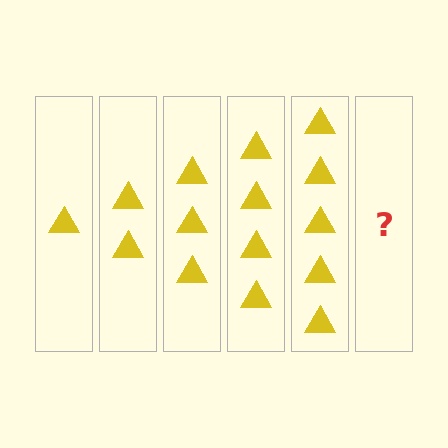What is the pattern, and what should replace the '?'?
The pattern is that each step adds one more triangle. The '?' should be 6 triangles.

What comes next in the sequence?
The next element should be 6 triangles.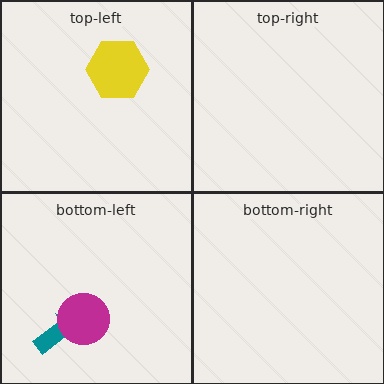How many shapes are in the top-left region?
1.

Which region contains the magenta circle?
The bottom-left region.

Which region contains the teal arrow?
The bottom-left region.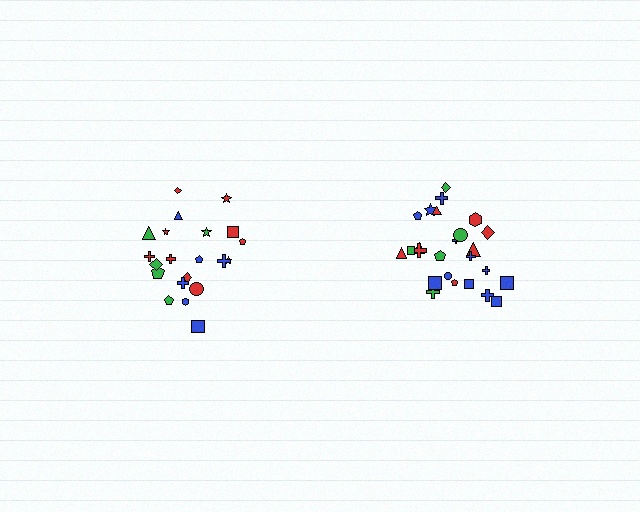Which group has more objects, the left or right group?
The right group.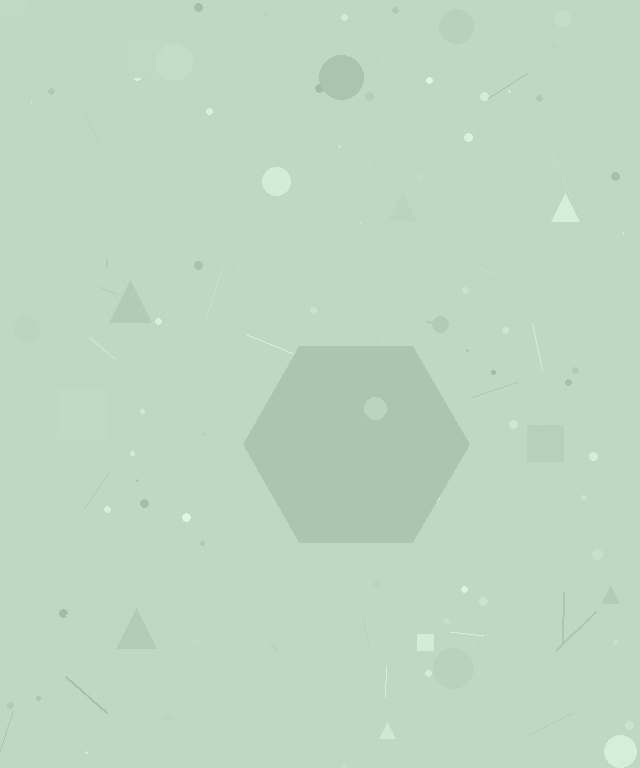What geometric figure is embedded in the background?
A hexagon is embedded in the background.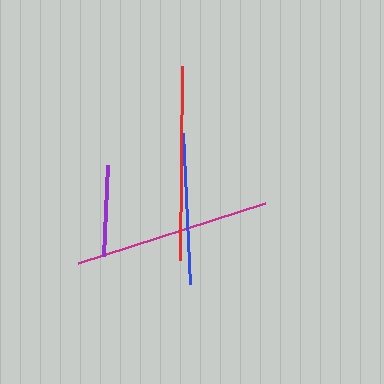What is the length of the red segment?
The red segment is approximately 193 pixels long.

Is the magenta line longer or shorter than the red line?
The magenta line is longer than the red line.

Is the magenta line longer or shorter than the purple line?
The magenta line is longer than the purple line.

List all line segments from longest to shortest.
From longest to shortest: magenta, red, blue, purple.